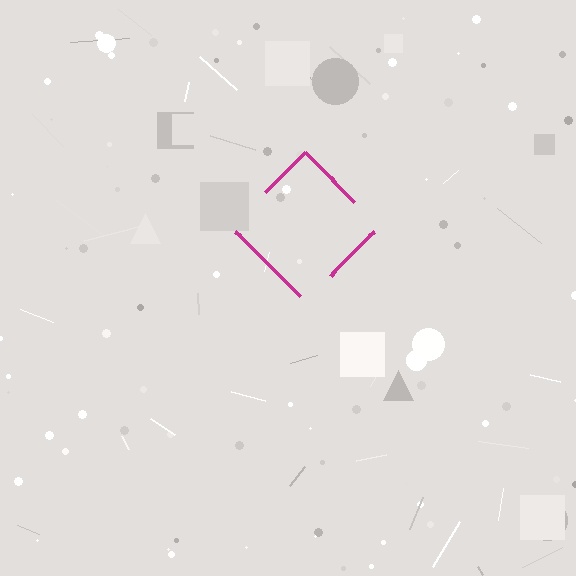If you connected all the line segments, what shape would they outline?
They would outline a diamond.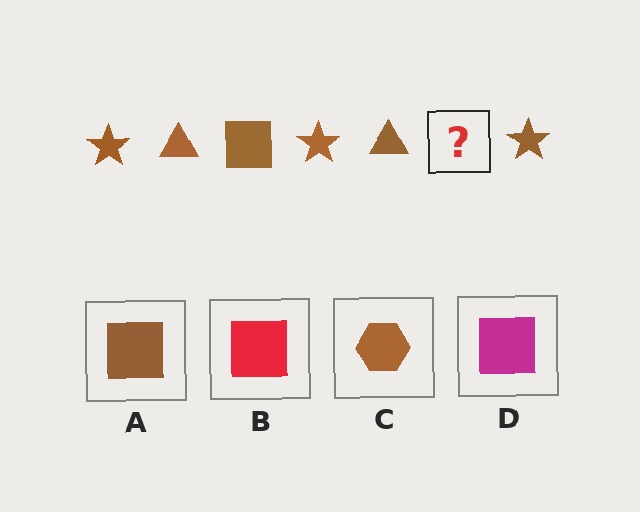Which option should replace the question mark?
Option A.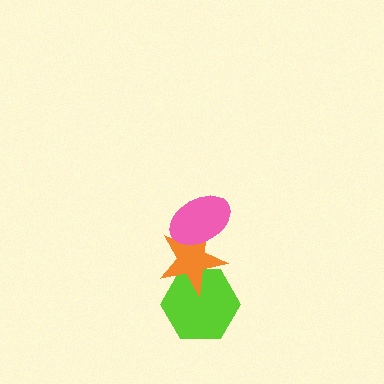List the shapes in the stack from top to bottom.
From top to bottom: the pink ellipse, the orange star, the lime hexagon.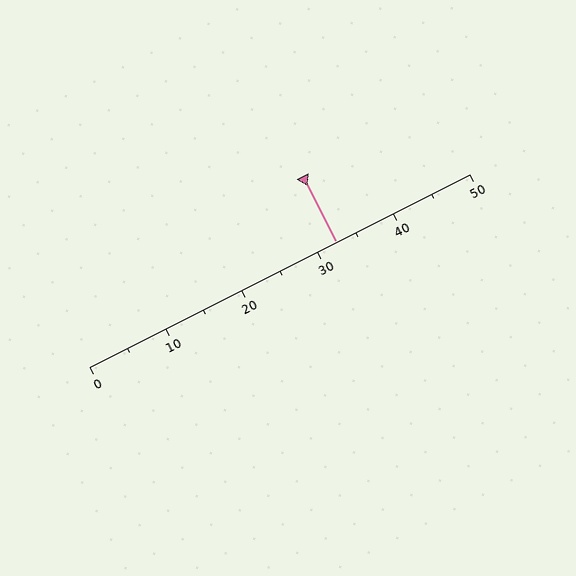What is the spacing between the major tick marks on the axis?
The major ticks are spaced 10 apart.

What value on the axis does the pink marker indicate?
The marker indicates approximately 32.5.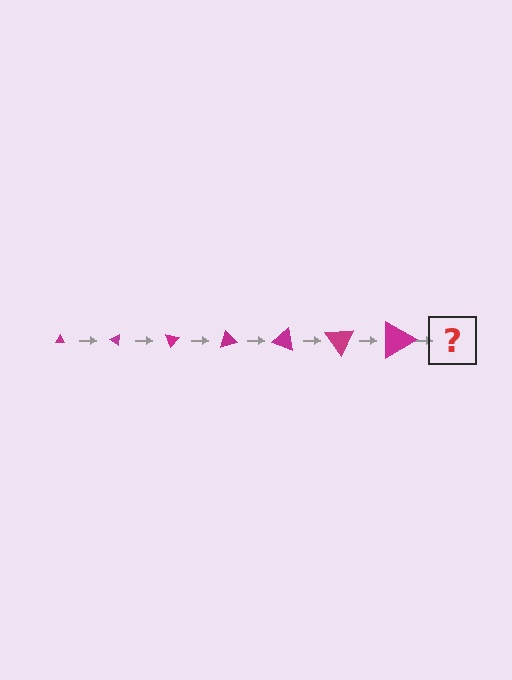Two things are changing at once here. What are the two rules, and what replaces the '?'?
The two rules are that the triangle grows larger each step and it rotates 35 degrees each step. The '?' should be a triangle, larger than the previous one and rotated 245 degrees from the start.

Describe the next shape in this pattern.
It should be a triangle, larger than the previous one and rotated 245 degrees from the start.